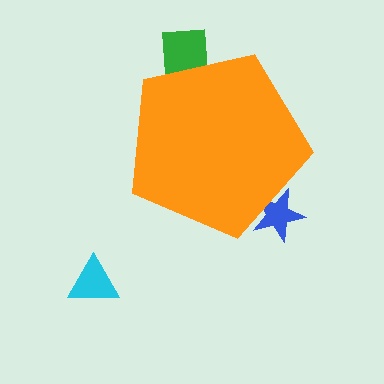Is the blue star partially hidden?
Yes, the blue star is partially hidden behind the orange pentagon.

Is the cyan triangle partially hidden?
No, the cyan triangle is fully visible.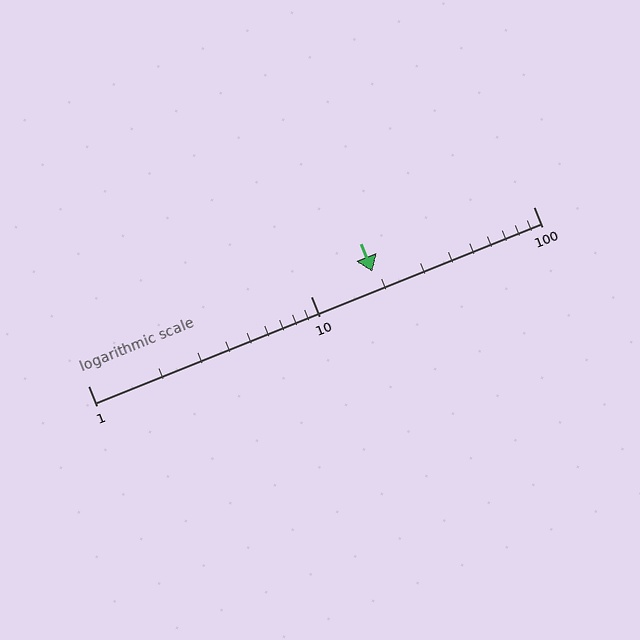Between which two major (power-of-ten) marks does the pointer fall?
The pointer is between 10 and 100.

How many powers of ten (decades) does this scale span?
The scale spans 2 decades, from 1 to 100.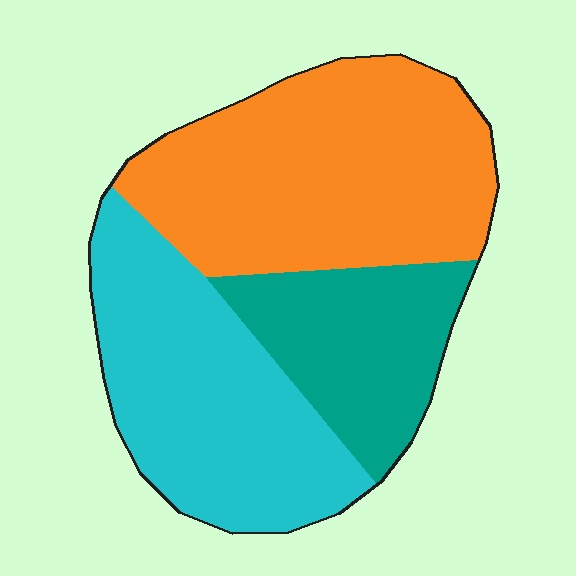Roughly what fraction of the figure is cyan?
Cyan takes up about one third (1/3) of the figure.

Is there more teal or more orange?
Orange.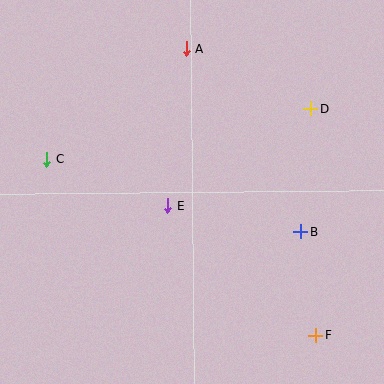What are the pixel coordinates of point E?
Point E is at (168, 206).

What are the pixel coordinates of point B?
Point B is at (301, 232).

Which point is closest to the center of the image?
Point E at (168, 206) is closest to the center.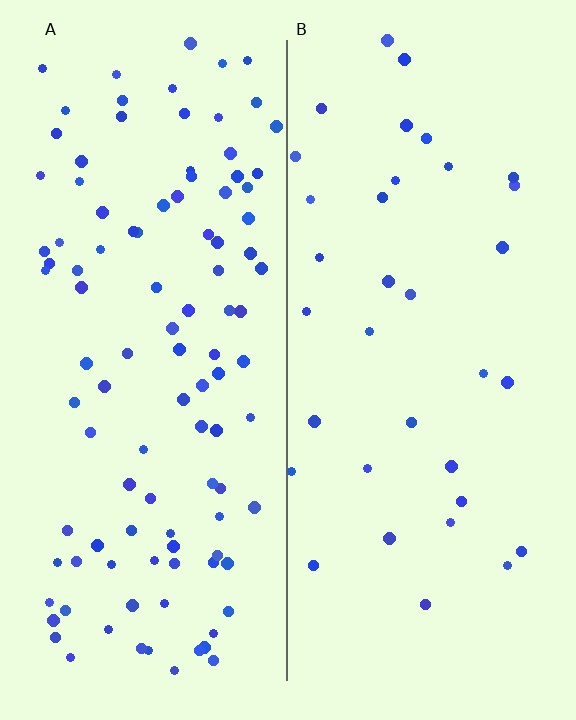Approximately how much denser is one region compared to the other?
Approximately 3.1× — region A over region B.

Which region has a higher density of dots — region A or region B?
A (the left).